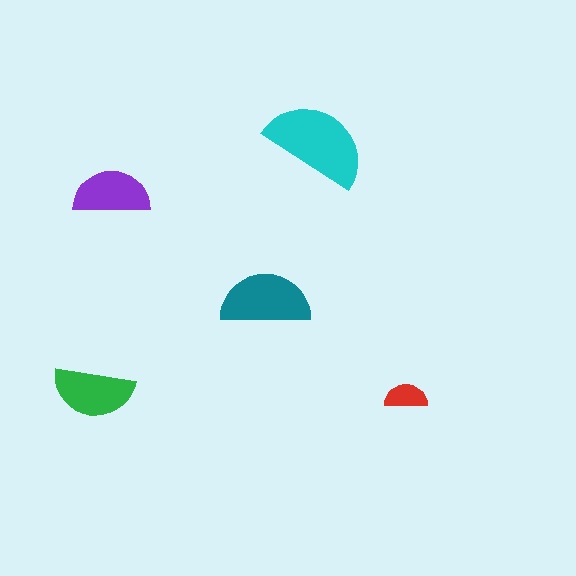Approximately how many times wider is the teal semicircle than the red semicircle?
About 2 times wider.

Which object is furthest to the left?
The green semicircle is leftmost.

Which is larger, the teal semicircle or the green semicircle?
The teal one.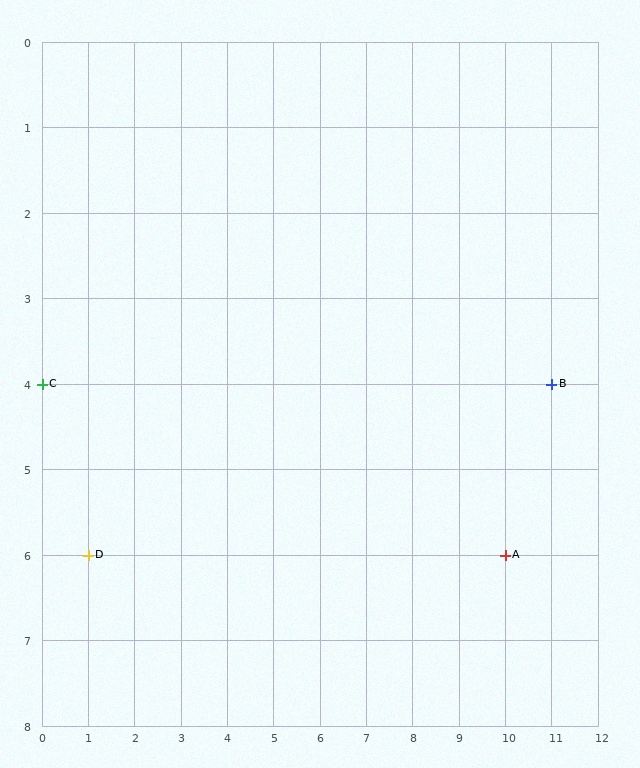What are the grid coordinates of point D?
Point D is at grid coordinates (1, 6).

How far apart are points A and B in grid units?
Points A and B are 1 column and 2 rows apart (about 2.2 grid units diagonally).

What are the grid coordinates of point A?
Point A is at grid coordinates (10, 6).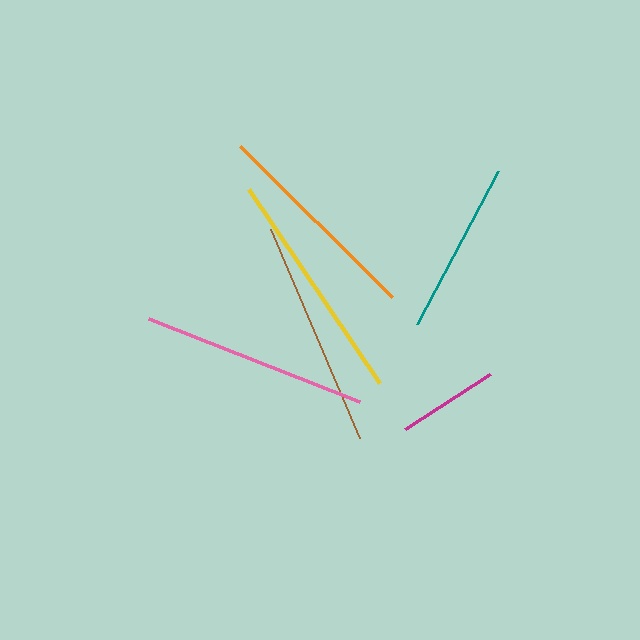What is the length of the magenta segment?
The magenta segment is approximately 101 pixels long.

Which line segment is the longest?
The yellow line is the longest at approximately 234 pixels.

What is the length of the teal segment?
The teal segment is approximately 173 pixels long.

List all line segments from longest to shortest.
From longest to shortest: yellow, brown, pink, orange, teal, magenta.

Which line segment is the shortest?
The magenta line is the shortest at approximately 101 pixels.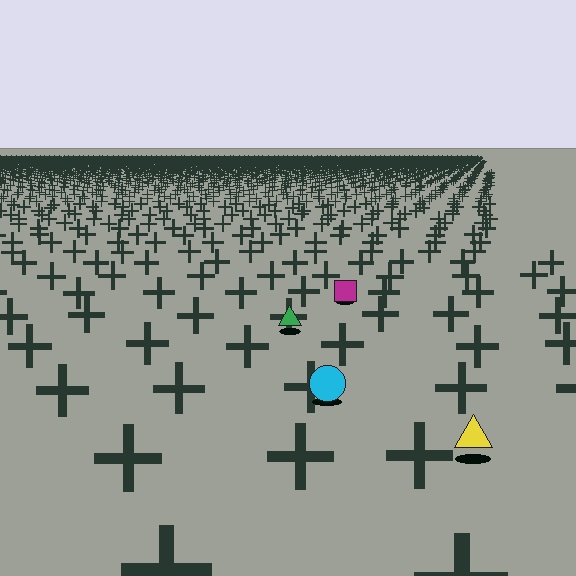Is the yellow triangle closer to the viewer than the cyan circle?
Yes. The yellow triangle is closer — you can tell from the texture gradient: the ground texture is coarser near it.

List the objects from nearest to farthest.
From nearest to farthest: the yellow triangle, the cyan circle, the green triangle, the magenta square.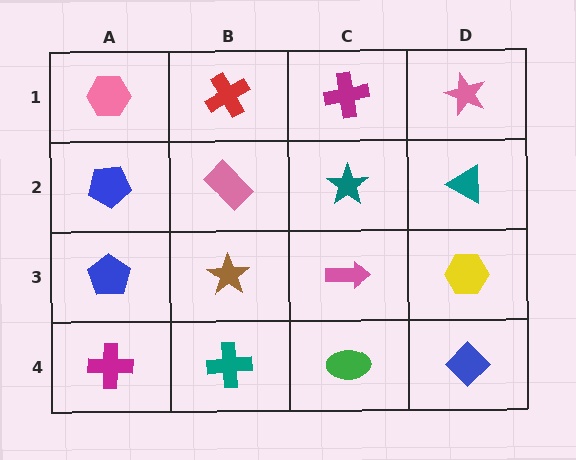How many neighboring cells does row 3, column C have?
4.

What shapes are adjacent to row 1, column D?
A teal triangle (row 2, column D), a magenta cross (row 1, column C).